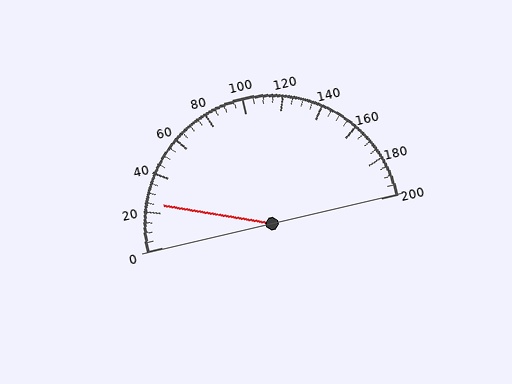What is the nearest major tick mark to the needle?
The nearest major tick mark is 20.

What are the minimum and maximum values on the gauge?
The gauge ranges from 0 to 200.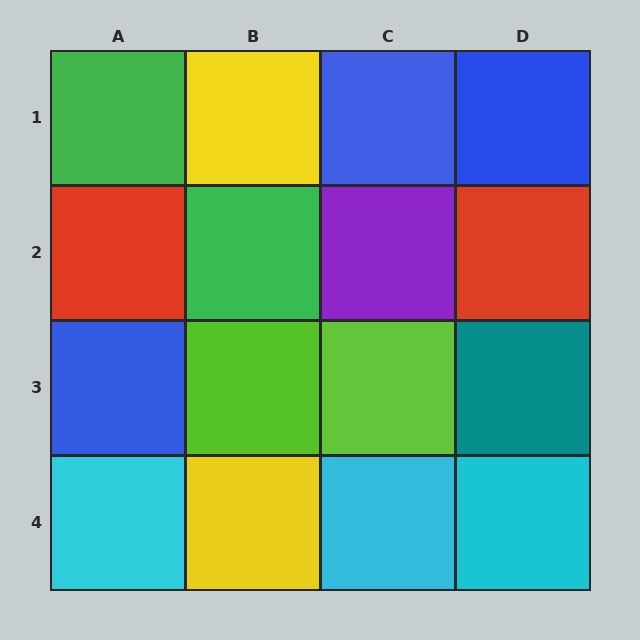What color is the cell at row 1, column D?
Blue.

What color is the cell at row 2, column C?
Purple.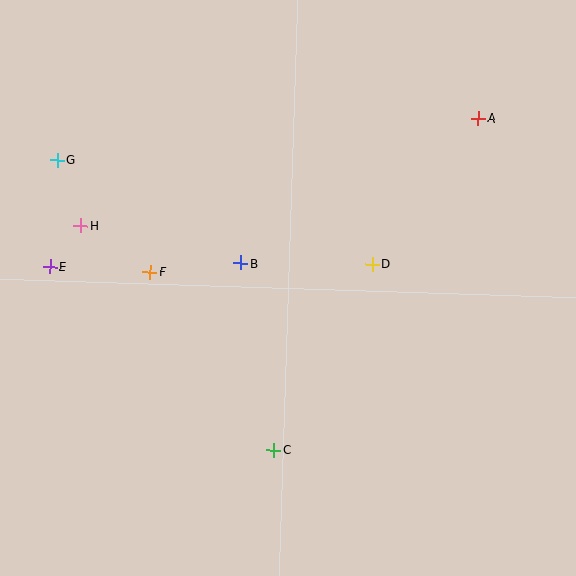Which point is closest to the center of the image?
Point B at (240, 263) is closest to the center.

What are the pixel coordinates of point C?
Point C is at (274, 450).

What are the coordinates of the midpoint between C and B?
The midpoint between C and B is at (257, 356).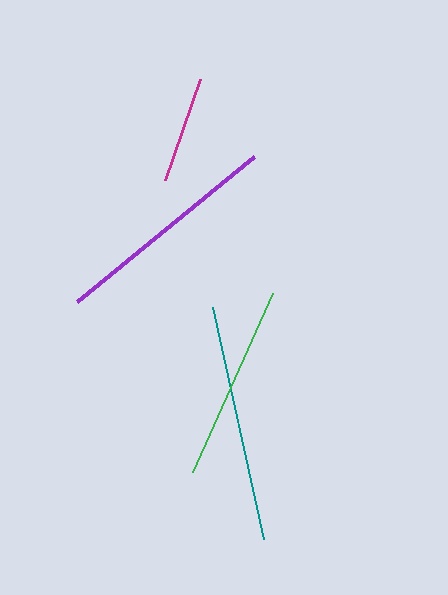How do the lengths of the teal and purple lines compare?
The teal and purple lines are approximately the same length.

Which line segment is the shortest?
The magenta line is the shortest at approximately 108 pixels.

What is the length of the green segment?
The green segment is approximately 196 pixels long.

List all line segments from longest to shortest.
From longest to shortest: teal, purple, green, magenta.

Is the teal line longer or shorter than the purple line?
The teal line is longer than the purple line.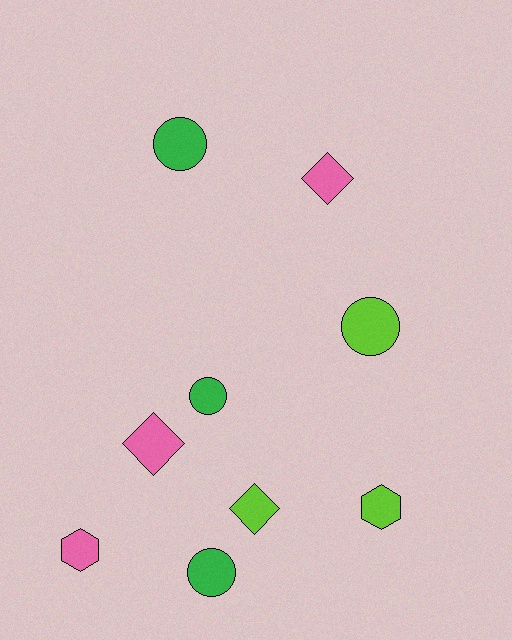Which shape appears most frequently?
Circle, with 4 objects.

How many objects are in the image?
There are 9 objects.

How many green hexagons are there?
There are no green hexagons.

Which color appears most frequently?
Green, with 3 objects.